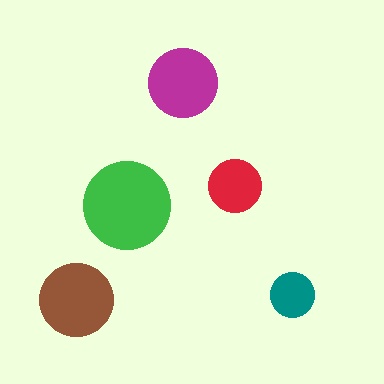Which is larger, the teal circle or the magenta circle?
The magenta one.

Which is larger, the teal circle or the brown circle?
The brown one.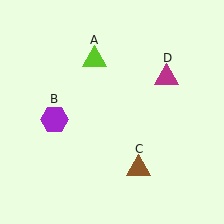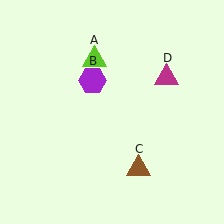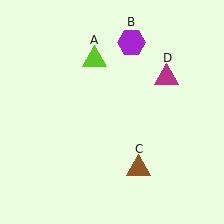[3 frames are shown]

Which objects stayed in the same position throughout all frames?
Lime triangle (object A) and brown triangle (object C) and magenta triangle (object D) remained stationary.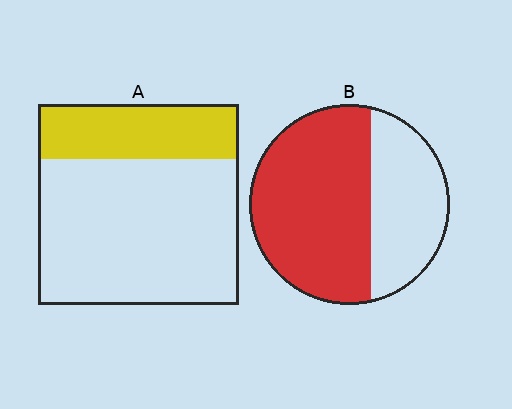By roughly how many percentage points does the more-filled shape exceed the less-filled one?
By roughly 35 percentage points (B over A).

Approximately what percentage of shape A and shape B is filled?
A is approximately 25% and B is approximately 65%.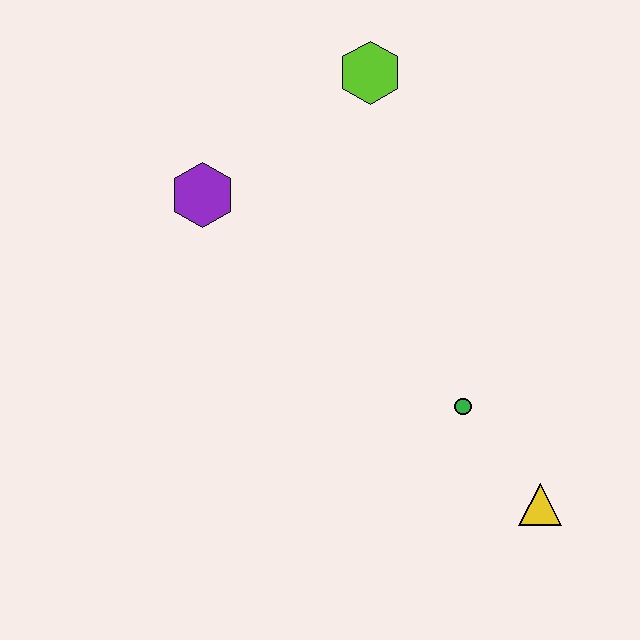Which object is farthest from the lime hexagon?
The yellow triangle is farthest from the lime hexagon.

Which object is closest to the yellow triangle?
The green circle is closest to the yellow triangle.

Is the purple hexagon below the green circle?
No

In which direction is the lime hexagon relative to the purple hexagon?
The lime hexagon is to the right of the purple hexagon.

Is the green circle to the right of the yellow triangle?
No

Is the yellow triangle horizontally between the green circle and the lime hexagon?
No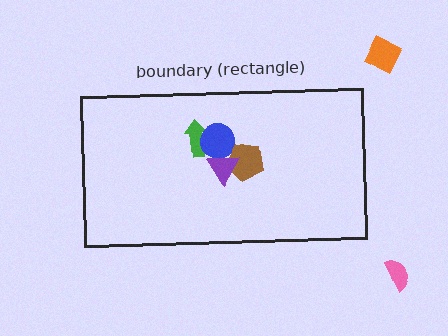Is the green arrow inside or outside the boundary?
Inside.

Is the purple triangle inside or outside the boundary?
Inside.